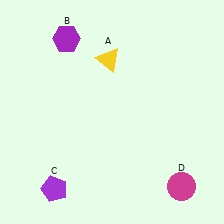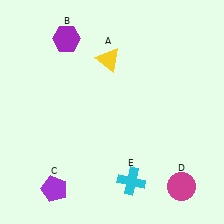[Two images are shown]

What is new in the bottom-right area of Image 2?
A cyan cross (E) was added in the bottom-right area of Image 2.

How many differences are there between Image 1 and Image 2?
There is 1 difference between the two images.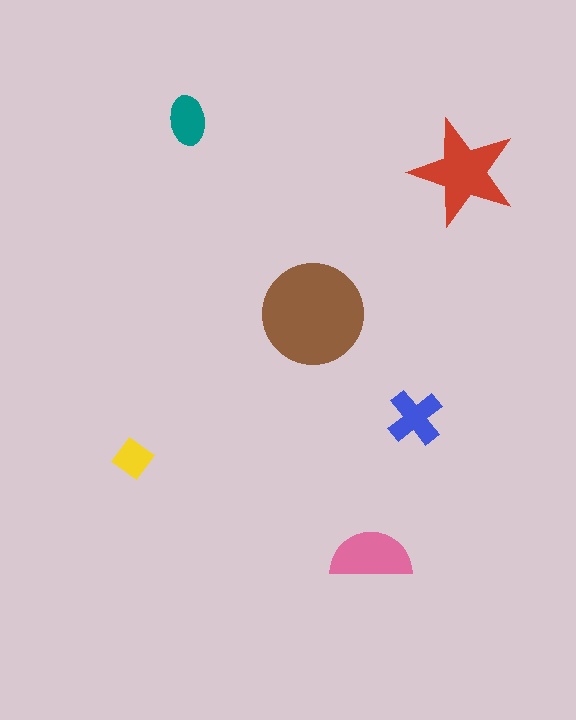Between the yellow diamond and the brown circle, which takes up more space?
The brown circle.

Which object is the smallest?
The yellow diamond.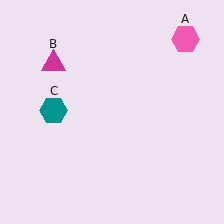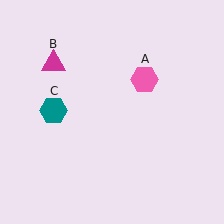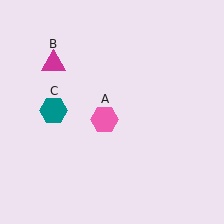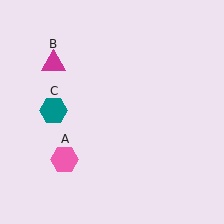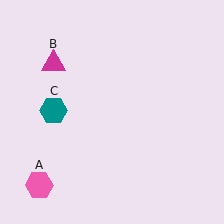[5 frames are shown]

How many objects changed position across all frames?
1 object changed position: pink hexagon (object A).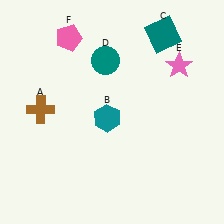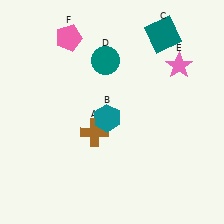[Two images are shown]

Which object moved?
The brown cross (A) moved right.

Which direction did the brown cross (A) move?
The brown cross (A) moved right.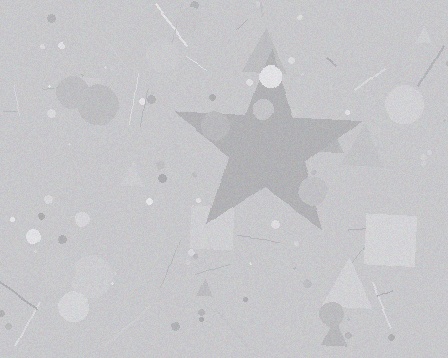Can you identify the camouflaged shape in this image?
The camouflaged shape is a star.